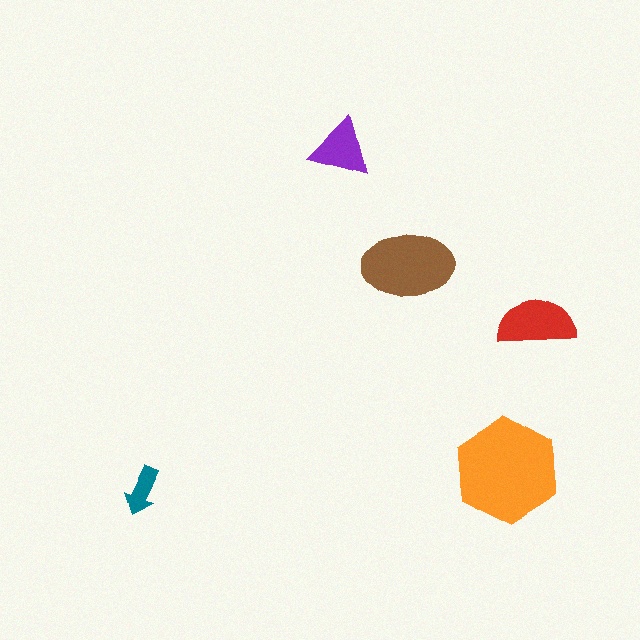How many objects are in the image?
There are 5 objects in the image.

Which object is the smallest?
The teal arrow.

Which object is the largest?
The orange hexagon.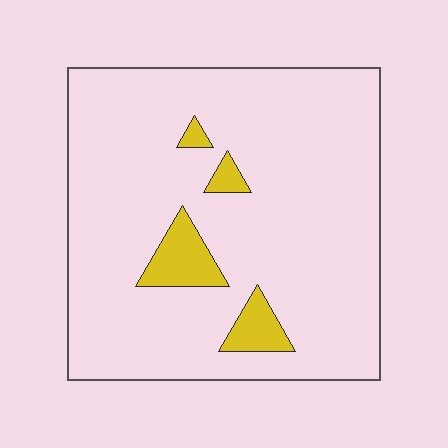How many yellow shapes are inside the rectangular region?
4.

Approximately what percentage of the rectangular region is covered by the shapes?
Approximately 10%.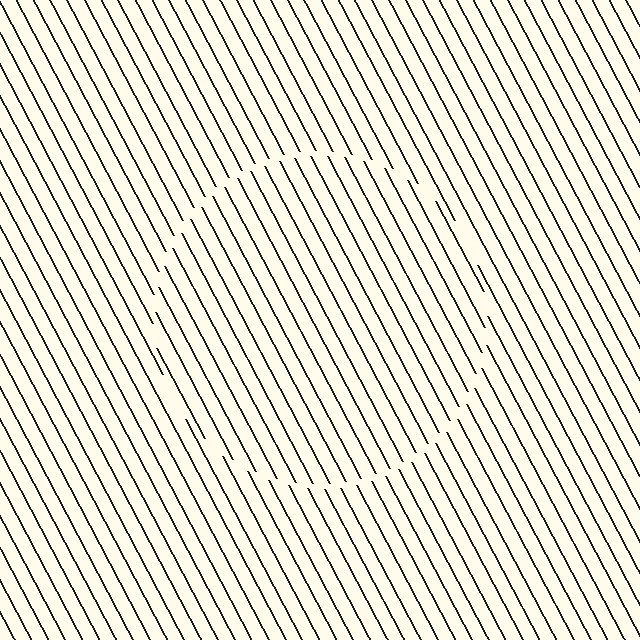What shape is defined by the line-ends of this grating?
An illusory circle. The interior of the shape contains the same grating, shifted by half a period — the contour is defined by the phase discontinuity where line-ends from the inner and outer gratings abut.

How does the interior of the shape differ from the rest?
The interior of the shape contains the same grating, shifted by half a period — the contour is defined by the phase discontinuity where line-ends from the inner and outer gratings abut.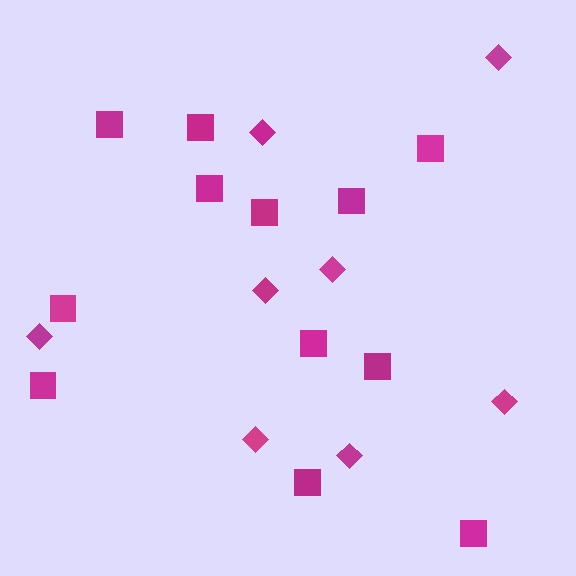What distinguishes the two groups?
There are 2 groups: one group of squares (12) and one group of diamonds (8).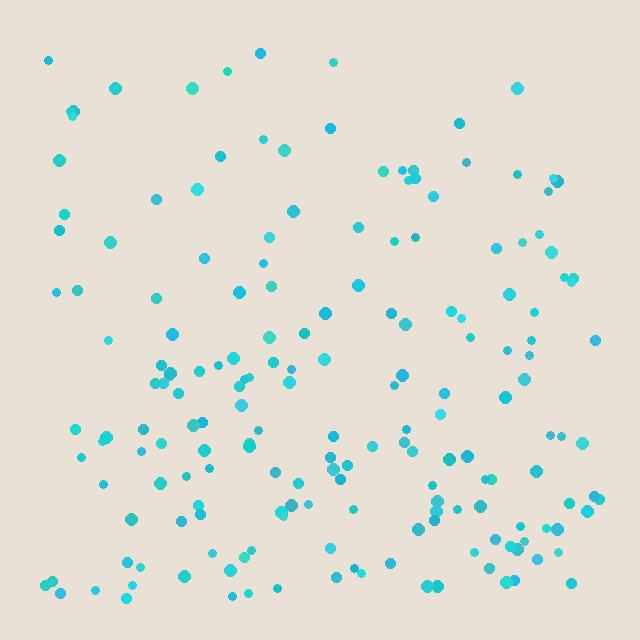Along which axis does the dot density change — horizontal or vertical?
Vertical.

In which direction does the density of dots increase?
From top to bottom, with the bottom side densest.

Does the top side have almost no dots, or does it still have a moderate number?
Still a moderate number, just noticeably fewer than the bottom.